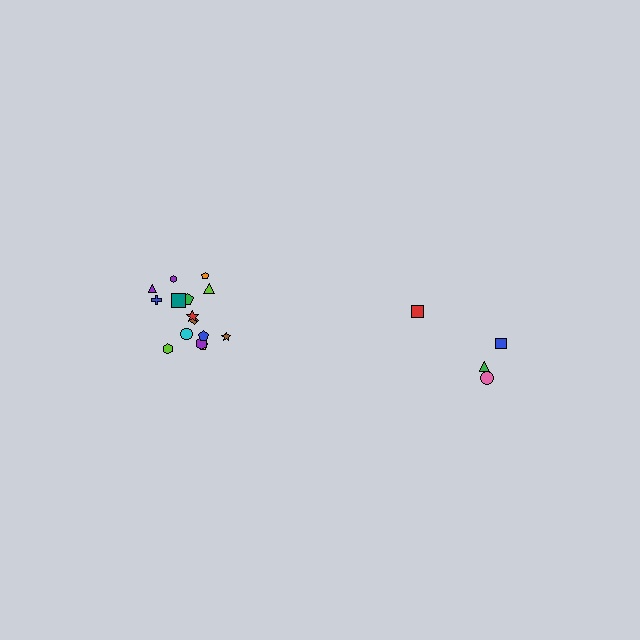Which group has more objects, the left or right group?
The left group.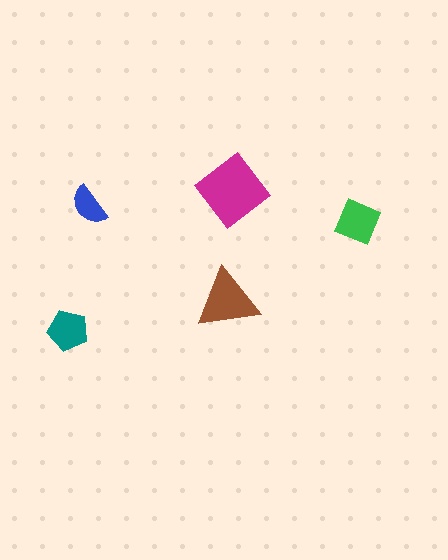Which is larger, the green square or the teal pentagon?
The green square.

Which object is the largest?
The magenta diamond.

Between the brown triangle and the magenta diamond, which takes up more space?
The magenta diamond.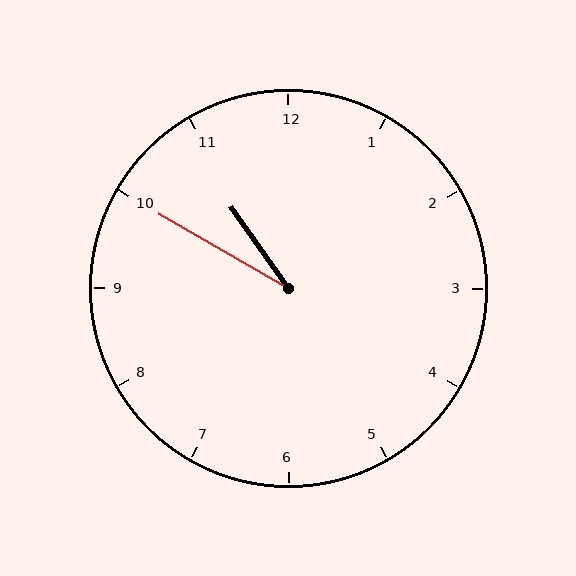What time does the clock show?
10:50.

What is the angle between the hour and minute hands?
Approximately 25 degrees.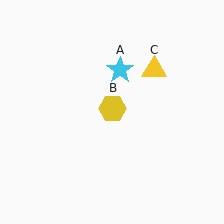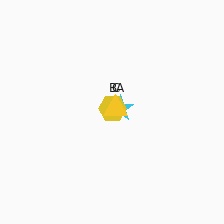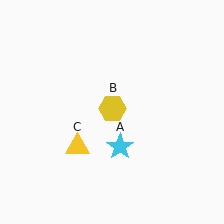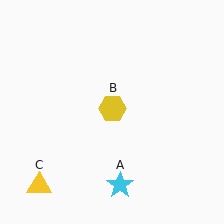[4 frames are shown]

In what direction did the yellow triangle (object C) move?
The yellow triangle (object C) moved down and to the left.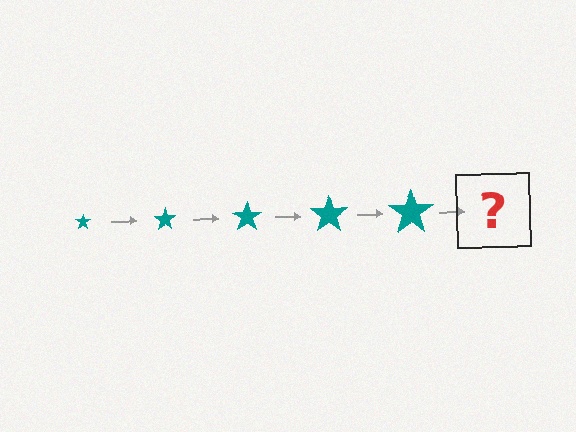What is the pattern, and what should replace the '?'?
The pattern is that the star gets progressively larger each step. The '?' should be a teal star, larger than the previous one.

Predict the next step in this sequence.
The next step is a teal star, larger than the previous one.